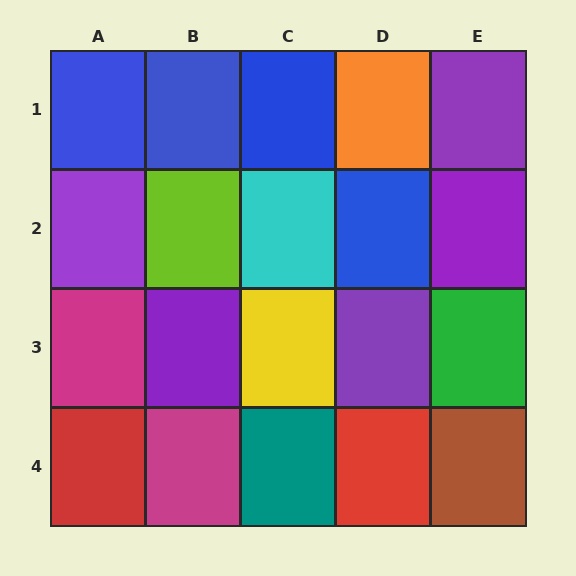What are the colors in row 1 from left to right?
Blue, blue, blue, orange, purple.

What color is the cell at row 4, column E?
Brown.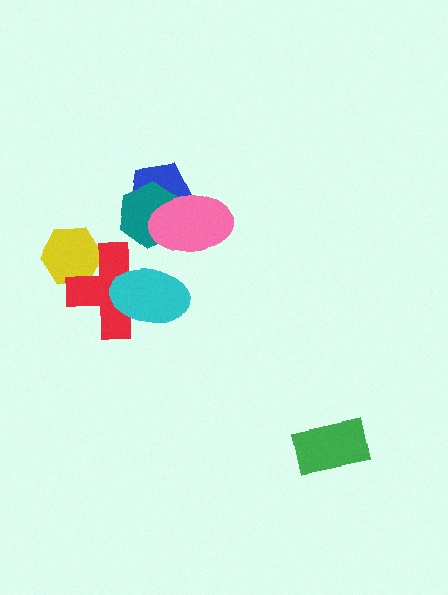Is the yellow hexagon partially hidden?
Yes, it is partially covered by another shape.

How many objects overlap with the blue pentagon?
2 objects overlap with the blue pentagon.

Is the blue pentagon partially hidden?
Yes, it is partially covered by another shape.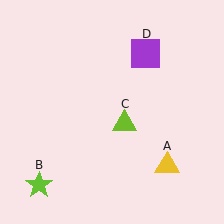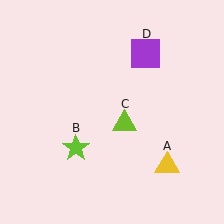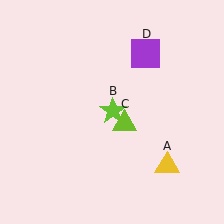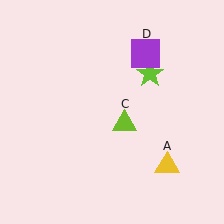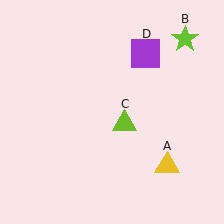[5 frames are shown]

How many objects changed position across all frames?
1 object changed position: lime star (object B).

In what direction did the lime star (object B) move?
The lime star (object B) moved up and to the right.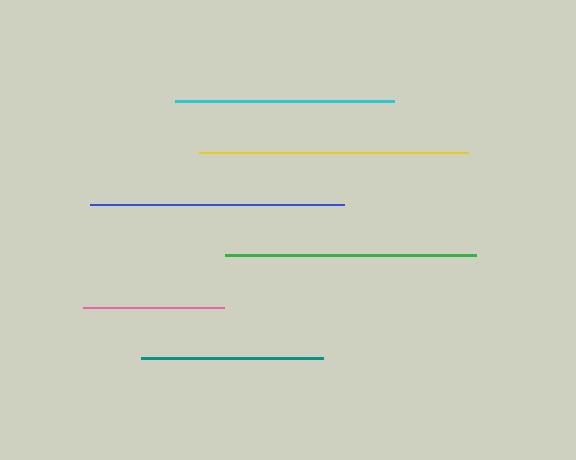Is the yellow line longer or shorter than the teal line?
The yellow line is longer than the teal line.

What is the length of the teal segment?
The teal segment is approximately 182 pixels long.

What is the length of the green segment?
The green segment is approximately 251 pixels long.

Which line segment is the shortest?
The pink line is the shortest at approximately 140 pixels.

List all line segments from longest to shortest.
From longest to shortest: yellow, blue, green, cyan, teal, pink.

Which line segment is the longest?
The yellow line is the longest at approximately 270 pixels.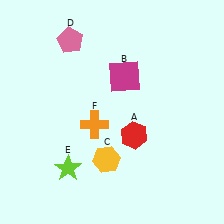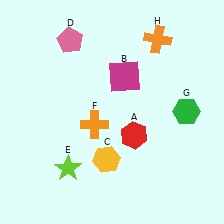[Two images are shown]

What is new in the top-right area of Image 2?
An orange cross (H) was added in the top-right area of Image 2.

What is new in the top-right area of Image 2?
A green hexagon (G) was added in the top-right area of Image 2.